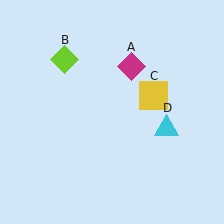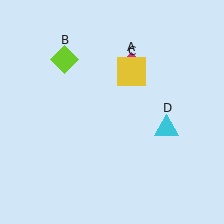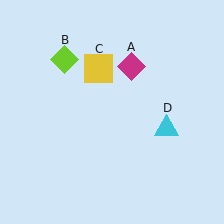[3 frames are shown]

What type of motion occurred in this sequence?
The yellow square (object C) rotated counterclockwise around the center of the scene.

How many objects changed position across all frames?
1 object changed position: yellow square (object C).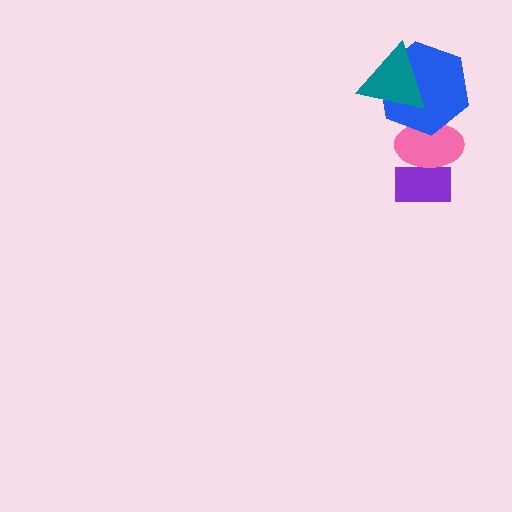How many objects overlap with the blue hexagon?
2 objects overlap with the blue hexagon.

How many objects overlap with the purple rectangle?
1 object overlaps with the purple rectangle.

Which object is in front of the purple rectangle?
The pink ellipse is in front of the purple rectangle.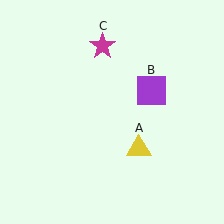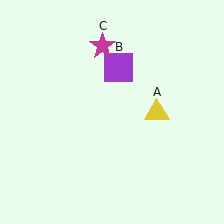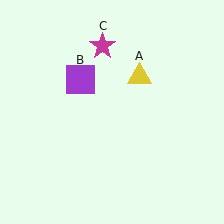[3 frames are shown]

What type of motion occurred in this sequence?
The yellow triangle (object A), purple square (object B) rotated counterclockwise around the center of the scene.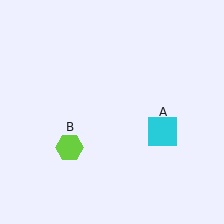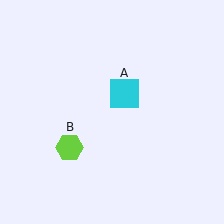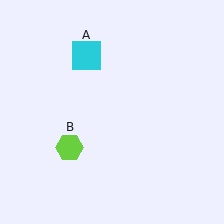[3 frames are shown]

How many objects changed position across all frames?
1 object changed position: cyan square (object A).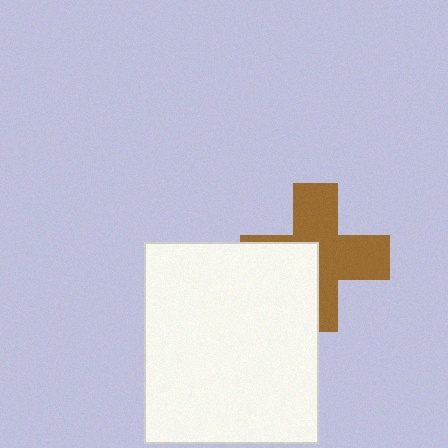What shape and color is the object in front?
The object in front is a white rectangle.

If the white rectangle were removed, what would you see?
You would see the complete brown cross.